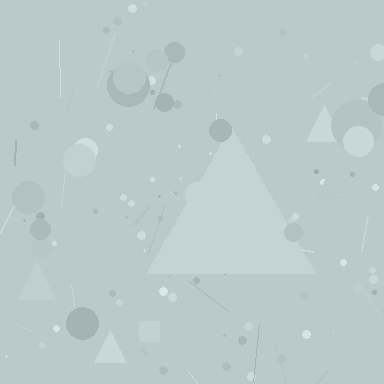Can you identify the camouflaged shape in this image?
The camouflaged shape is a triangle.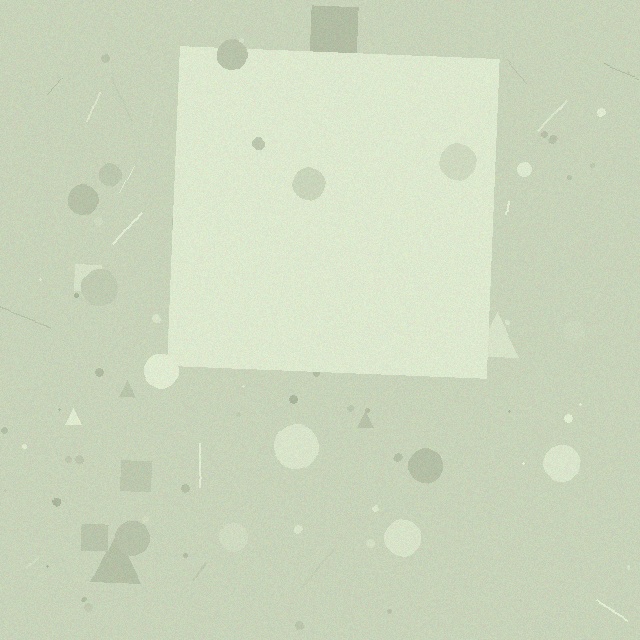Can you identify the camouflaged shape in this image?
The camouflaged shape is a square.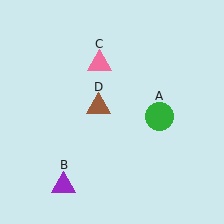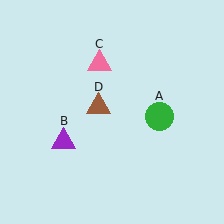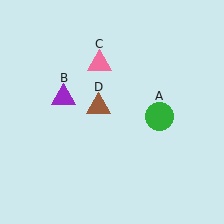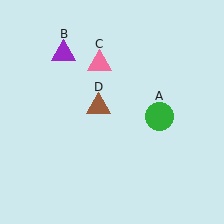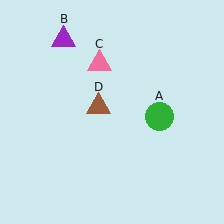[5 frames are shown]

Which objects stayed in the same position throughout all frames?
Green circle (object A) and pink triangle (object C) and brown triangle (object D) remained stationary.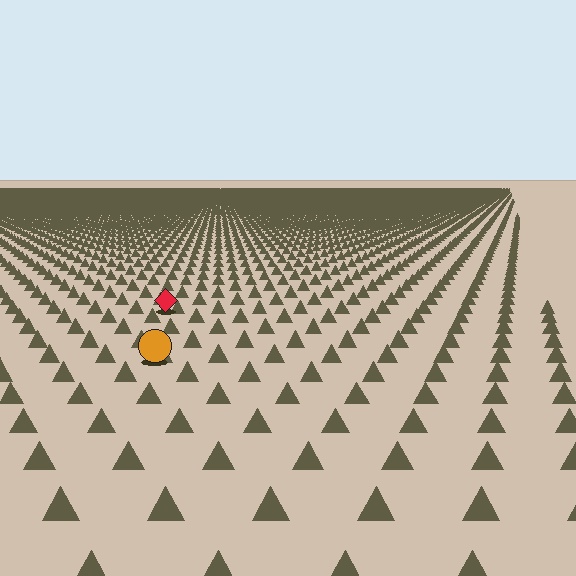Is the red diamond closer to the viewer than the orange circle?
No. The orange circle is closer — you can tell from the texture gradient: the ground texture is coarser near it.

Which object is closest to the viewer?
The orange circle is closest. The texture marks near it are larger and more spread out.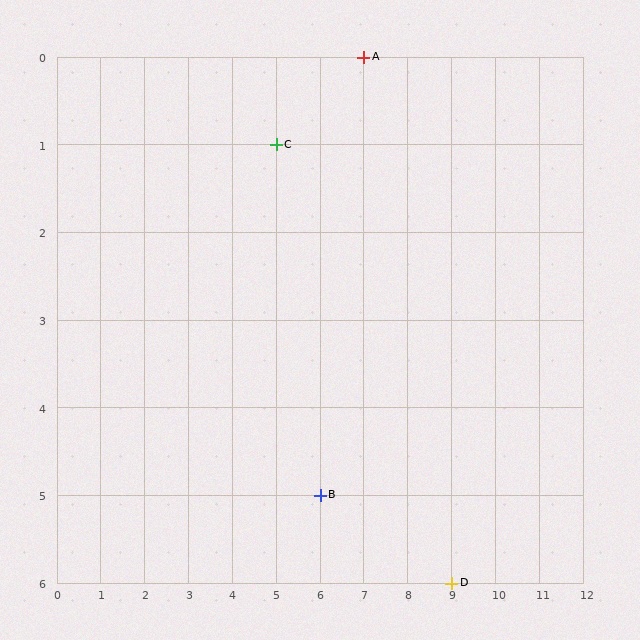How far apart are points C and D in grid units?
Points C and D are 4 columns and 5 rows apart (about 6.4 grid units diagonally).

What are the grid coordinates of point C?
Point C is at grid coordinates (5, 1).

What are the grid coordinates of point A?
Point A is at grid coordinates (7, 0).